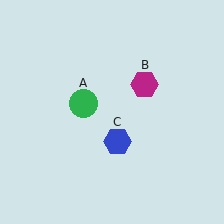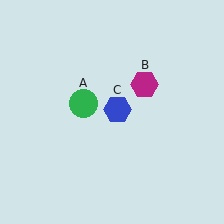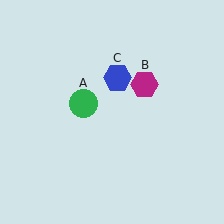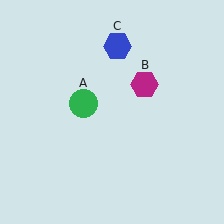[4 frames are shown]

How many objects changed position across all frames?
1 object changed position: blue hexagon (object C).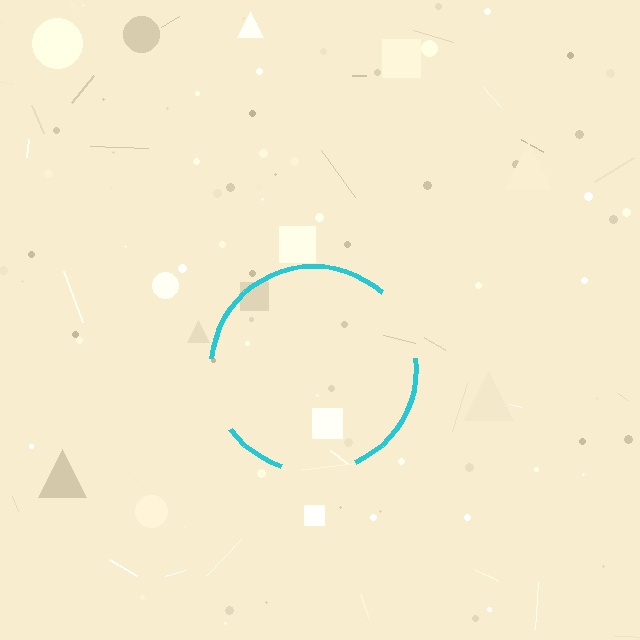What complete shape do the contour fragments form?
The contour fragments form a circle.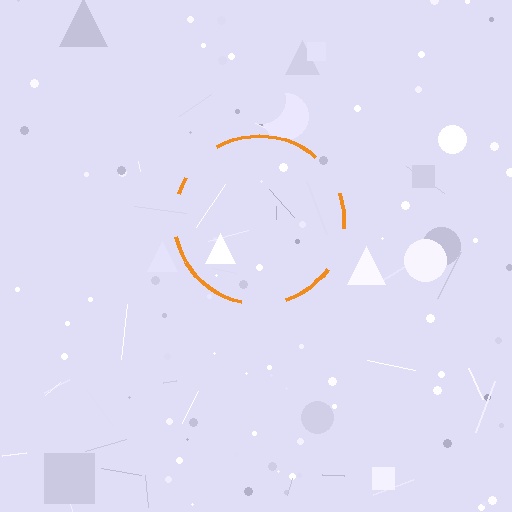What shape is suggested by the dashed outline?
The dashed outline suggests a circle.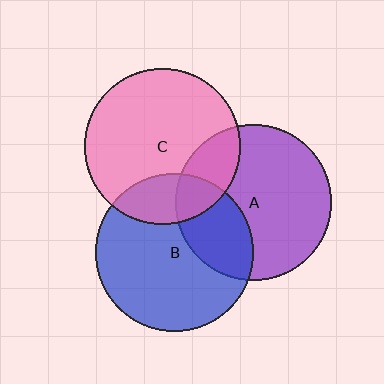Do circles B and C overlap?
Yes.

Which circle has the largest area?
Circle B (blue).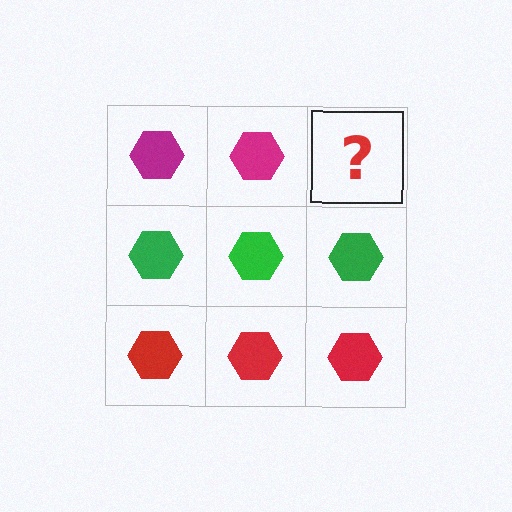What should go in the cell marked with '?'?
The missing cell should contain a magenta hexagon.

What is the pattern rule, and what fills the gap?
The rule is that each row has a consistent color. The gap should be filled with a magenta hexagon.